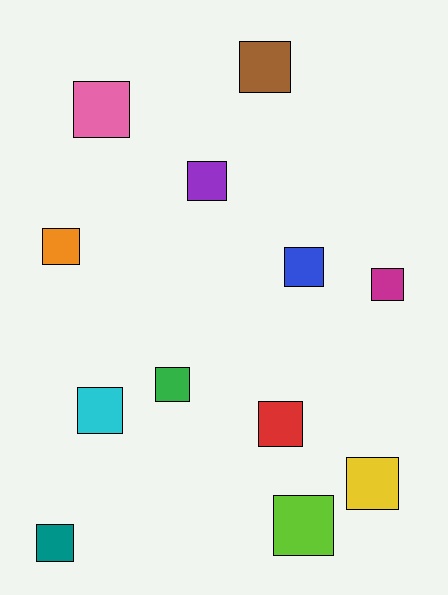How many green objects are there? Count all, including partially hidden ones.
There is 1 green object.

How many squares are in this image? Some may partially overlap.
There are 12 squares.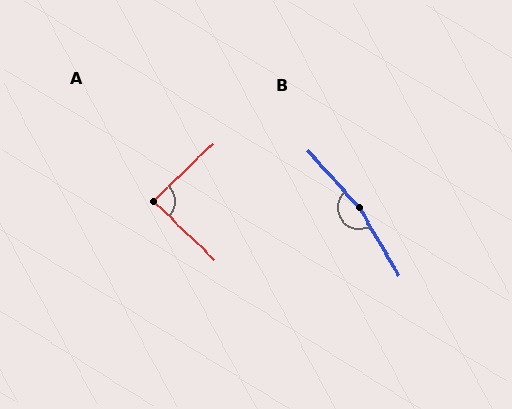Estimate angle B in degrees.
Approximately 168 degrees.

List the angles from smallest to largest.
A (88°), B (168°).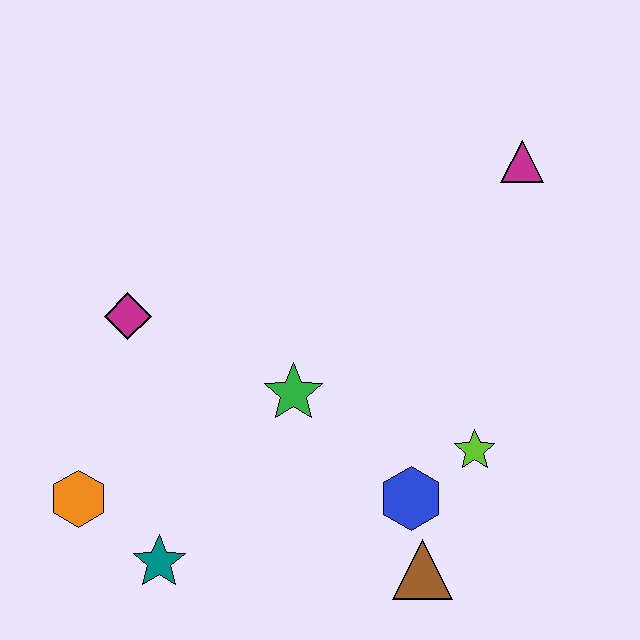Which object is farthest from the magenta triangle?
The orange hexagon is farthest from the magenta triangle.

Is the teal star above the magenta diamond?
No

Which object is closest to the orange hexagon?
The teal star is closest to the orange hexagon.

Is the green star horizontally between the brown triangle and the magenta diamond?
Yes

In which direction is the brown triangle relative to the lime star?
The brown triangle is below the lime star.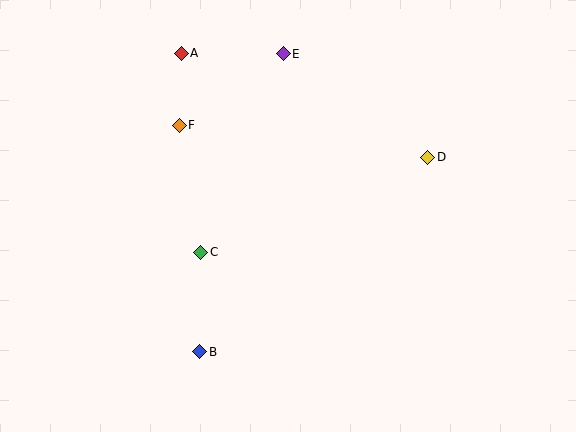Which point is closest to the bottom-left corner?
Point B is closest to the bottom-left corner.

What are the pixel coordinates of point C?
Point C is at (201, 252).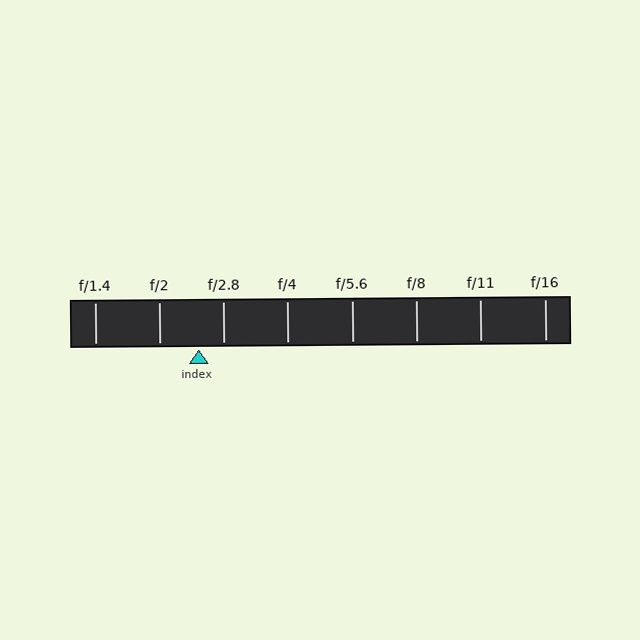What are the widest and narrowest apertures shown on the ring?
The widest aperture shown is f/1.4 and the narrowest is f/16.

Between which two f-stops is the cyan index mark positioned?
The index mark is between f/2 and f/2.8.